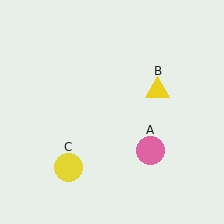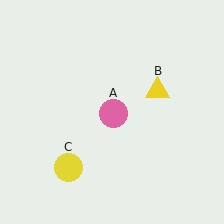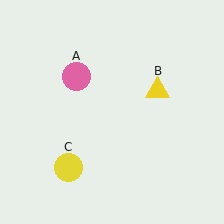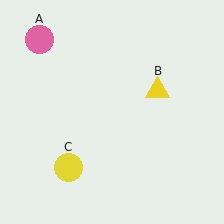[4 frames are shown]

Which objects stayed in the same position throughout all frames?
Yellow triangle (object B) and yellow circle (object C) remained stationary.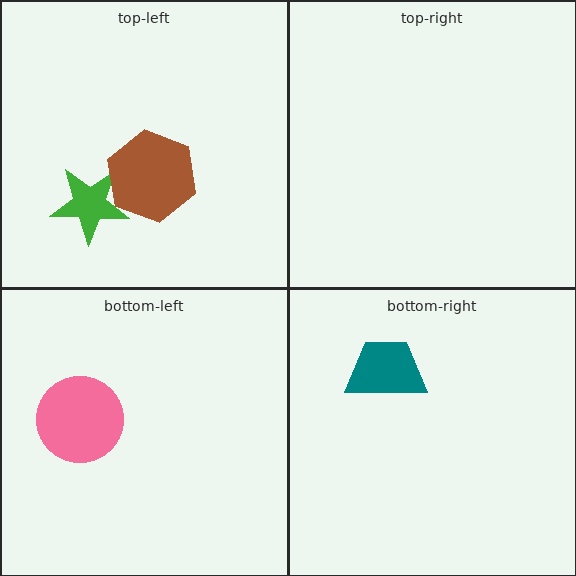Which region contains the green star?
The top-left region.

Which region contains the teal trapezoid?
The bottom-right region.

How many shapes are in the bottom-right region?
1.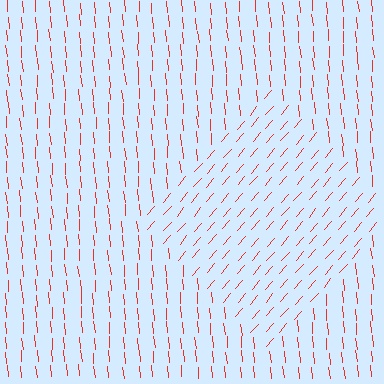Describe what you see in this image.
The image is filled with small red line segments. A diamond region in the image has lines oriented differently from the surrounding lines, creating a visible texture boundary.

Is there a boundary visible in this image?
Yes, there is a texture boundary formed by a change in line orientation.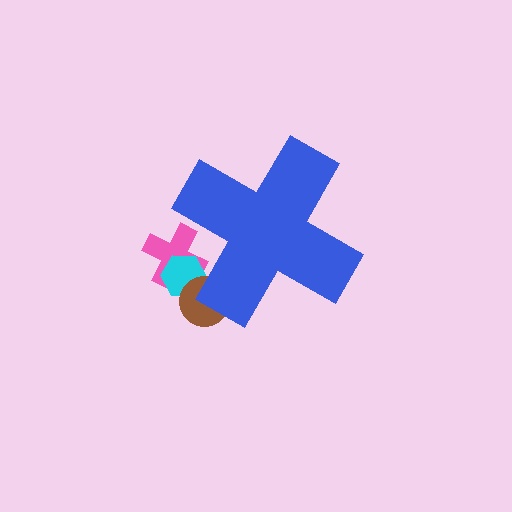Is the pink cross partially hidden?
Yes, the pink cross is partially hidden behind the blue cross.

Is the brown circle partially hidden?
Yes, the brown circle is partially hidden behind the blue cross.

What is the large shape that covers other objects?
A blue cross.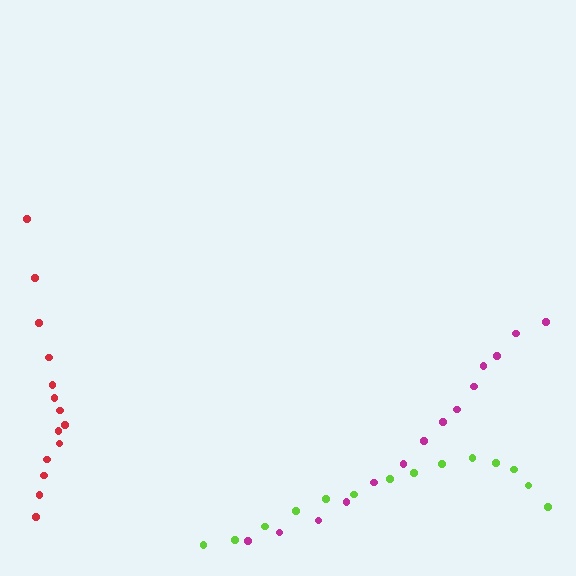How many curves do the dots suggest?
There are 3 distinct paths.